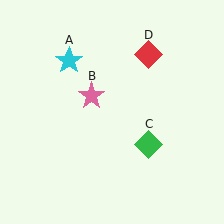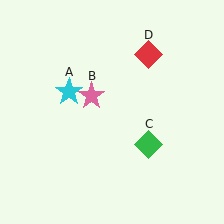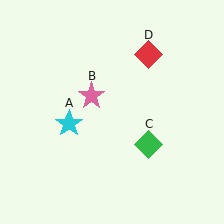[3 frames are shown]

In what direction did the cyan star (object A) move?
The cyan star (object A) moved down.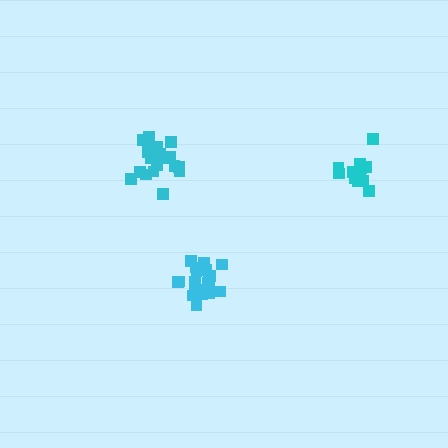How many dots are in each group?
Group 1: 20 dots, Group 2: 20 dots, Group 3: 14 dots (54 total).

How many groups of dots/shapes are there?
There are 3 groups.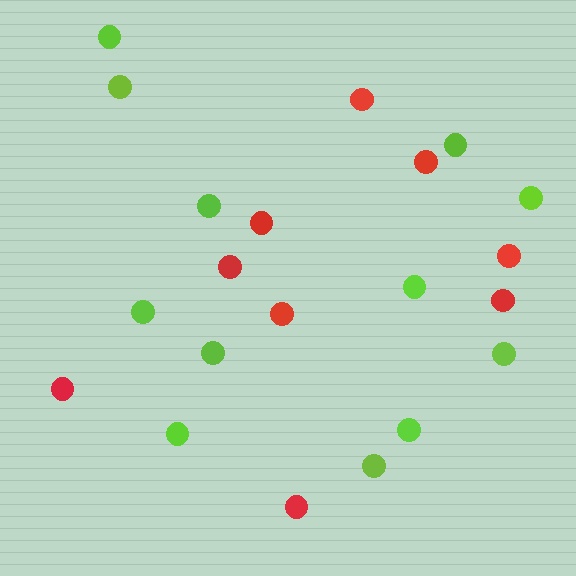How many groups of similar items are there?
There are 2 groups: one group of lime circles (12) and one group of red circles (9).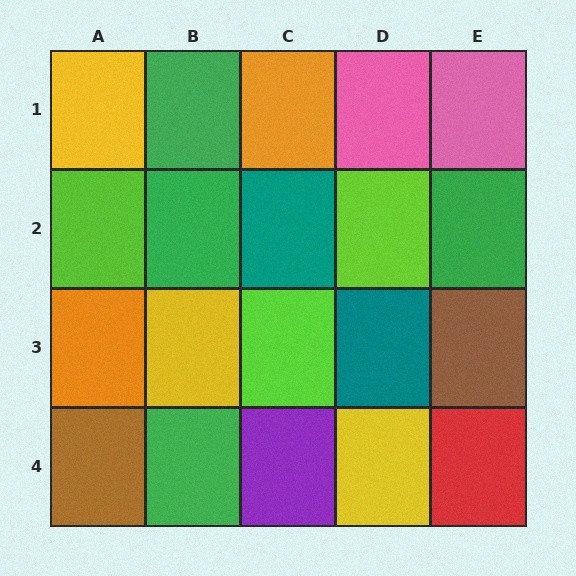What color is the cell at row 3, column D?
Teal.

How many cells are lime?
3 cells are lime.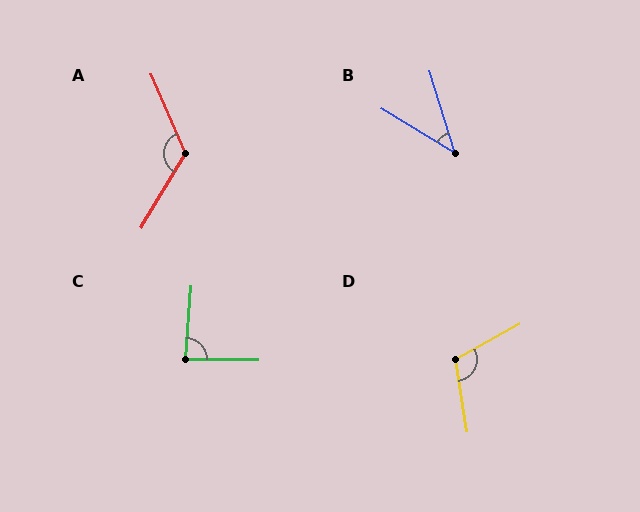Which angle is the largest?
A, at approximately 126 degrees.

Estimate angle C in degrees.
Approximately 86 degrees.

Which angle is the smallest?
B, at approximately 42 degrees.